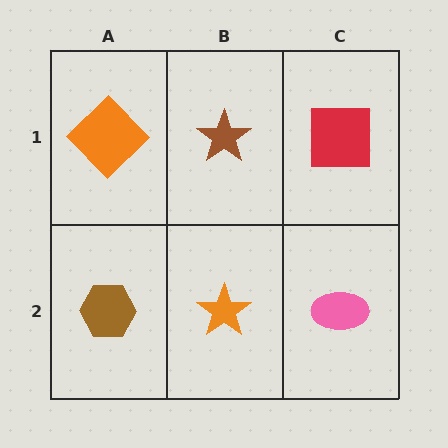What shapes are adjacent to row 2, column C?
A red square (row 1, column C), an orange star (row 2, column B).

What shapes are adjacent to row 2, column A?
An orange diamond (row 1, column A), an orange star (row 2, column B).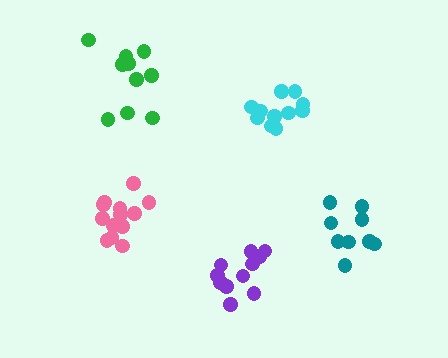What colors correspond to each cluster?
The clusters are colored: pink, green, purple, teal, cyan.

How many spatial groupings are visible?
There are 5 spatial groupings.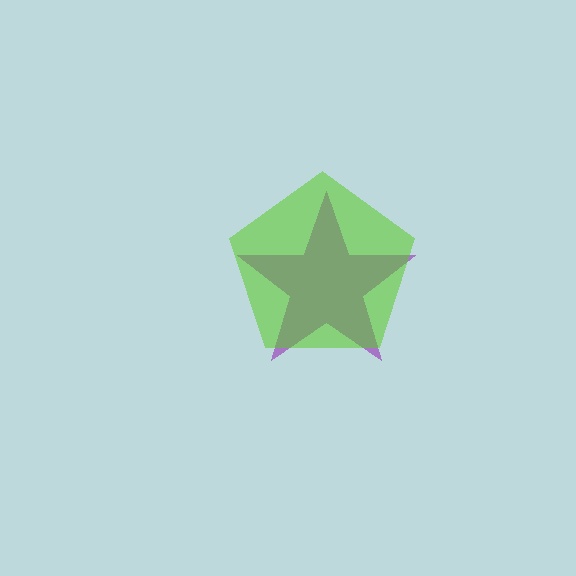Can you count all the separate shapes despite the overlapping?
Yes, there are 2 separate shapes.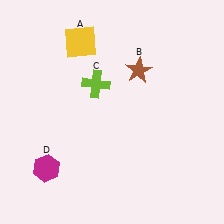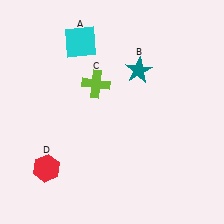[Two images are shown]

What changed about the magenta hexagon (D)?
In Image 1, D is magenta. In Image 2, it changed to red.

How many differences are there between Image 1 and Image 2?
There are 3 differences between the two images.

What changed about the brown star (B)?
In Image 1, B is brown. In Image 2, it changed to teal.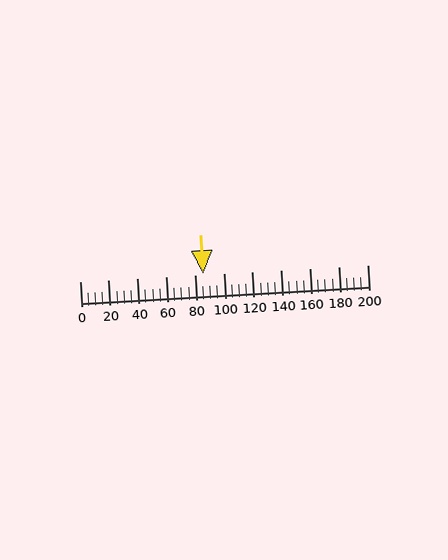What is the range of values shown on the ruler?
The ruler shows values from 0 to 200.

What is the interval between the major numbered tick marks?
The major tick marks are spaced 20 units apart.